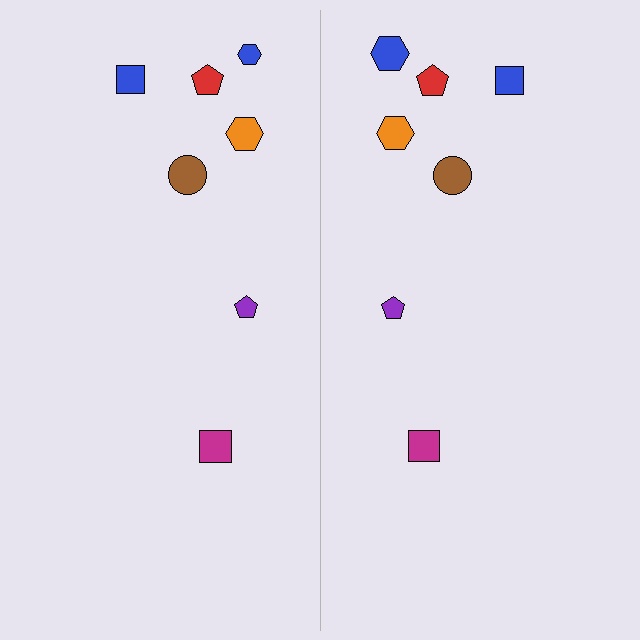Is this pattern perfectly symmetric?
No, the pattern is not perfectly symmetric. The blue hexagon on the right side has a different size than its mirror counterpart.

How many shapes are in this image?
There are 14 shapes in this image.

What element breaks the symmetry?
The blue hexagon on the right side has a different size than its mirror counterpart.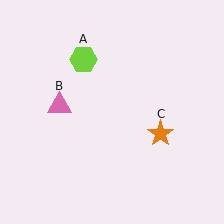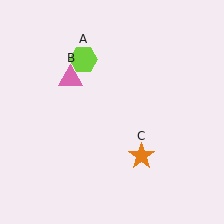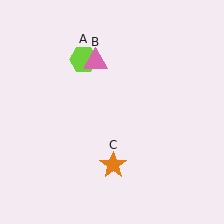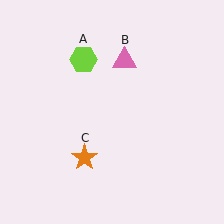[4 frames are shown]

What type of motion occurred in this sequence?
The pink triangle (object B), orange star (object C) rotated clockwise around the center of the scene.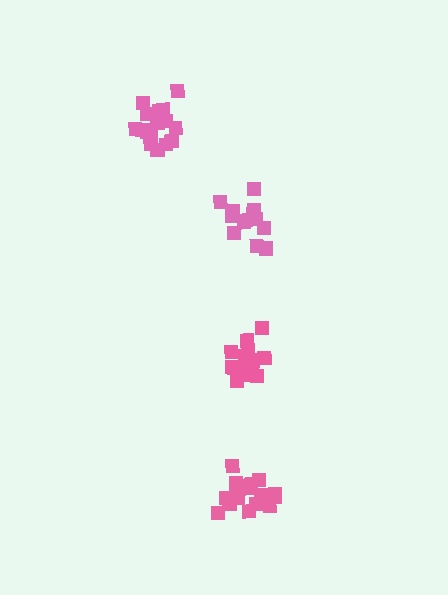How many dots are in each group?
Group 1: 19 dots, Group 2: 19 dots, Group 3: 13 dots, Group 4: 15 dots (66 total).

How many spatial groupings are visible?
There are 4 spatial groupings.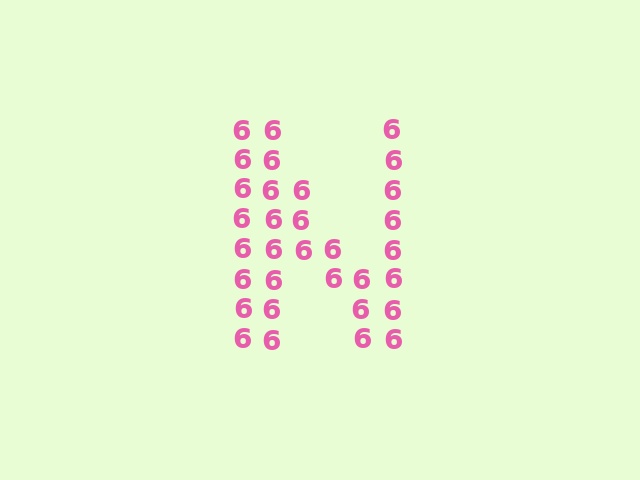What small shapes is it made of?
It is made of small digit 6's.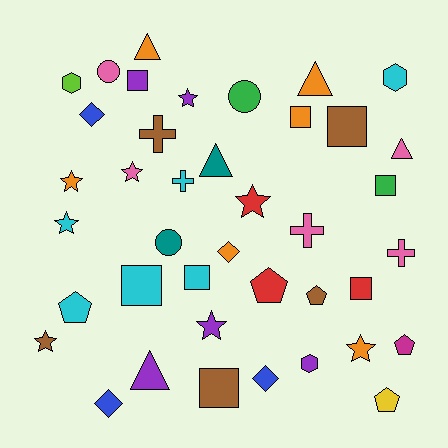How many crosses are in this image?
There are 4 crosses.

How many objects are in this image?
There are 40 objects.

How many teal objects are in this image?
There are 2 teal objects.